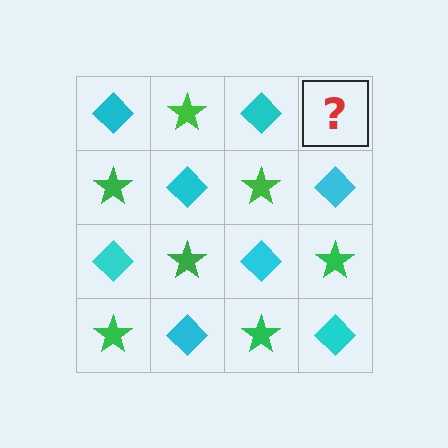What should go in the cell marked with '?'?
The missing cell should contain a green star.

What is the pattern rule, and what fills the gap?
The rule is that it alternates cyan diamond and green star in a checkerboard pattern. The gap should be filled with a green star.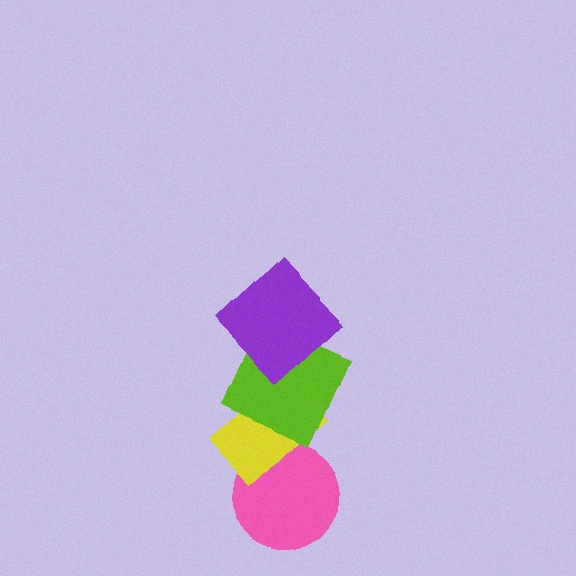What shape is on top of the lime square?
The purple diamond is on top of the lime square.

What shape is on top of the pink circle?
The yellow rectangle is on top of the pink circle.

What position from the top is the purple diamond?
The purple diamond is 1st from the top.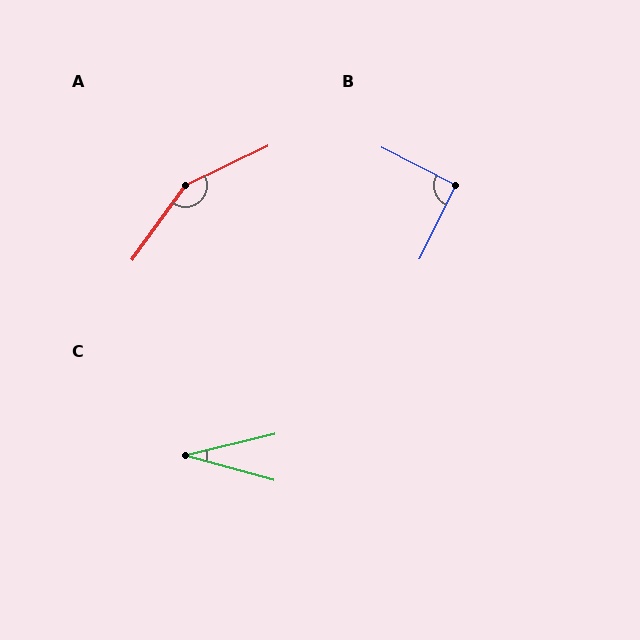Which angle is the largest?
A, at approximately 151 degrees.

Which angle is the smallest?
C, at approximately 29 degrees.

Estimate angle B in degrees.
Approximately 90 degrees.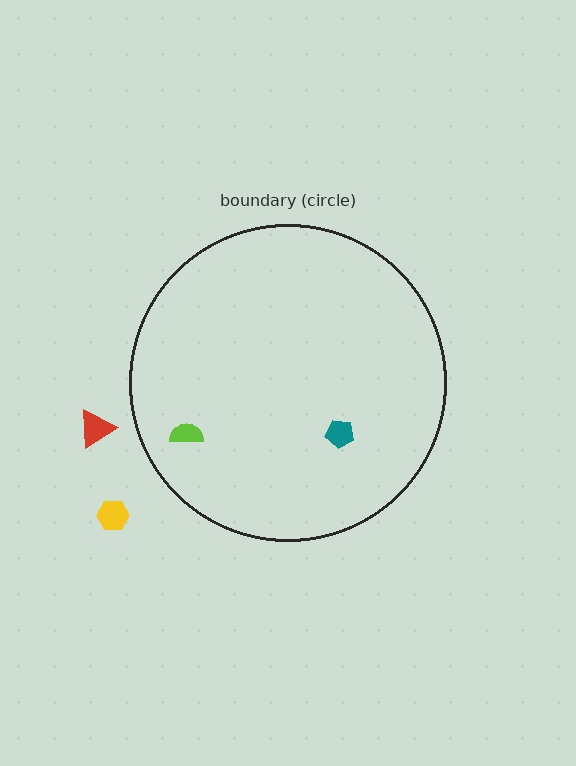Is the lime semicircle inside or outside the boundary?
Inside.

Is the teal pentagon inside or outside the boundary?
Inside.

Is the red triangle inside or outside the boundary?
Outside.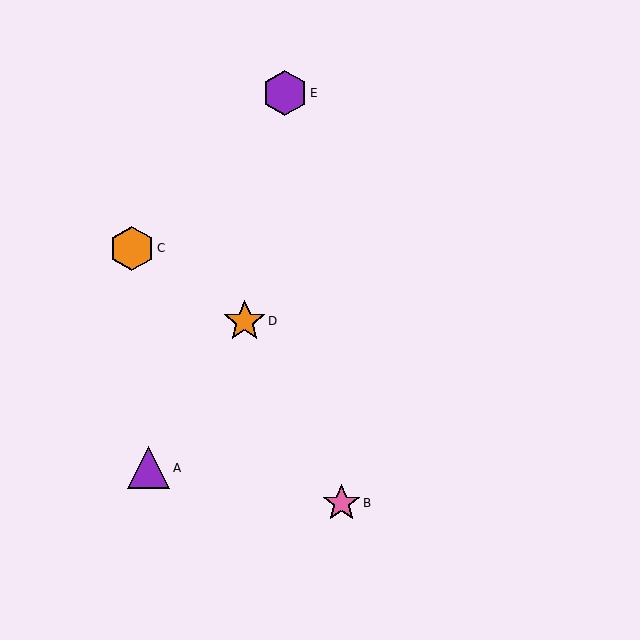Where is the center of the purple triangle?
The center of the purple triangle is at (149, 468).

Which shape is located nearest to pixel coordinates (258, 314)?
The orange star (labeled D) at (245, 321) is nearest to that location.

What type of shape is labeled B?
Shape B is a pink star.